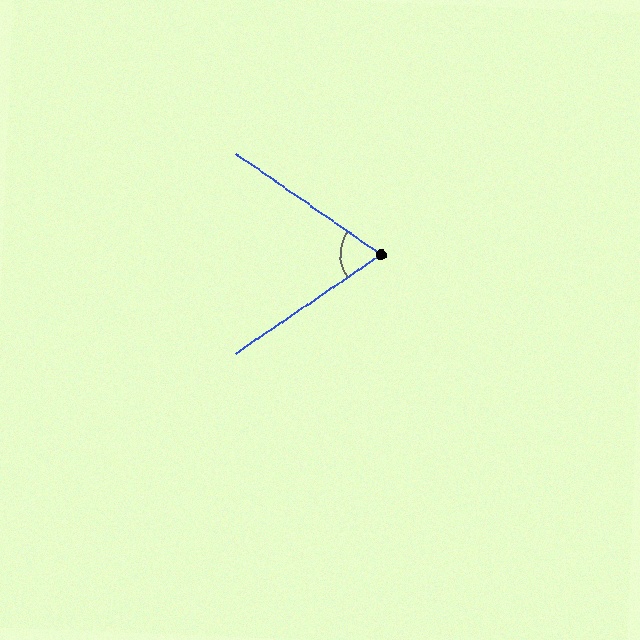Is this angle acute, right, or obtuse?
It is acute.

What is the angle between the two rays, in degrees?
Approximately 69 degrees.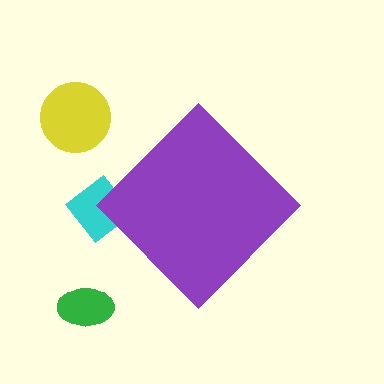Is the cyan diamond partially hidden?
Yes, the cyan diamond is partially hidden behind the purple diamond.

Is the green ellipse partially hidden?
No, the green ellipse is fully visible.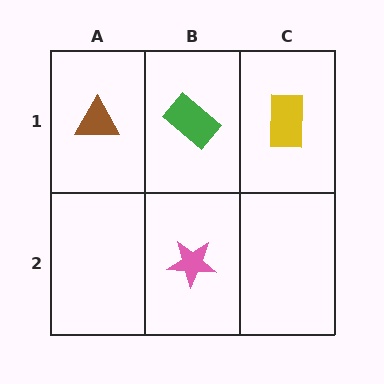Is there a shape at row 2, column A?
No, that cell is empty.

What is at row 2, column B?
A pink star.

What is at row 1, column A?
A brown triangle.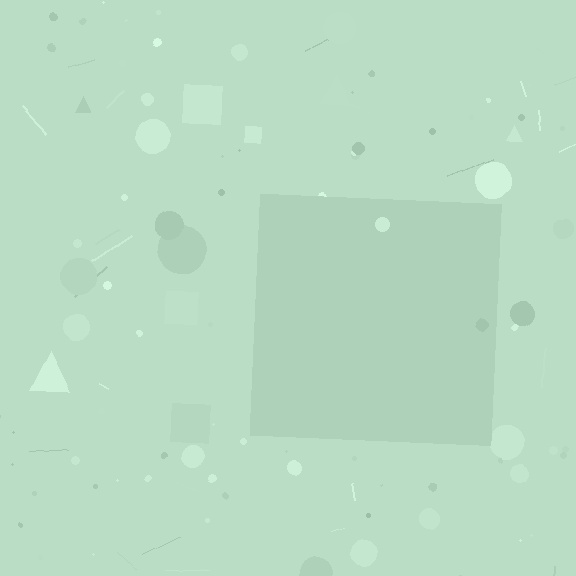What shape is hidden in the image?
A square is hidden in the image.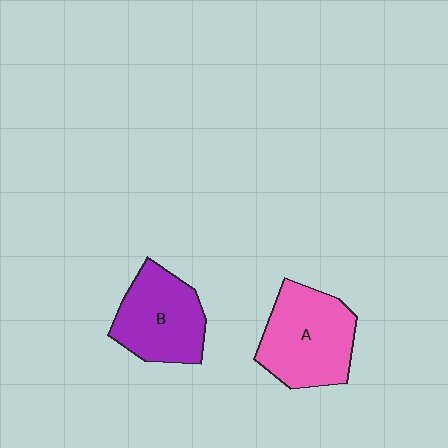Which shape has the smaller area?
Shape B (purple).